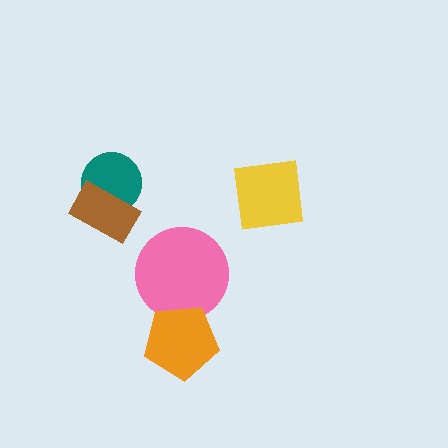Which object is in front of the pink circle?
The orange pentagon is in front of the pink circle.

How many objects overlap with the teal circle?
1 object overlaps with the teal circle.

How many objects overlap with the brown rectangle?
1 object overlaps with the brown rectangle.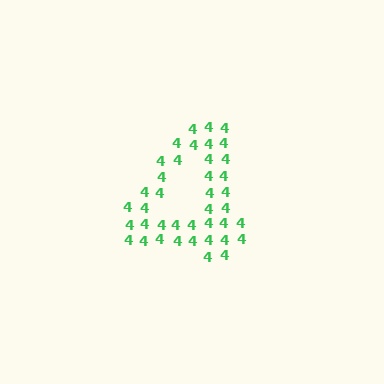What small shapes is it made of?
It is made of small digit 4's.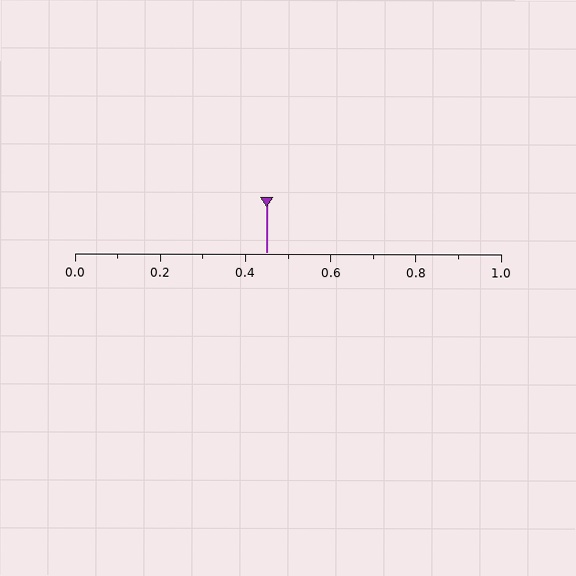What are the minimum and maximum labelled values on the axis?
The axis runs from 0.0 to 1.0.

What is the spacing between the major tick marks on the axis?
The major ticks are spaced 0.2 apart.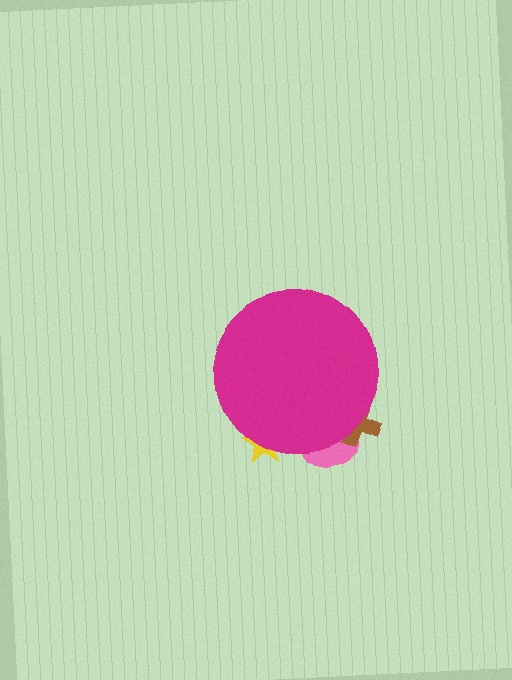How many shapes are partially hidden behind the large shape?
3 shapes are partially hidden.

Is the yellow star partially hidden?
Yes, the yellow star is partially hidden behind the magenta circle.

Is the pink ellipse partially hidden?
Yes, the pink ellipse is partially hidden behind the magenta circle.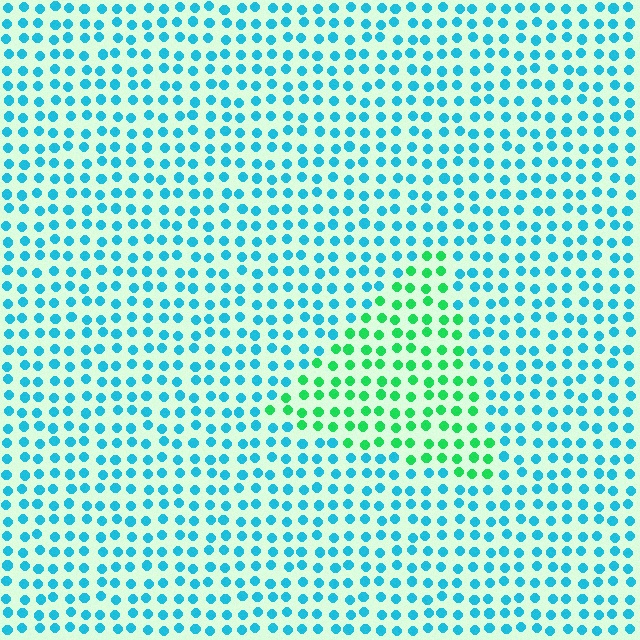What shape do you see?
I see a triangle.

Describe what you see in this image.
The image is filled with small cyan elements in a uniform arrangement. A triangle-shaped region is visible where the elements are tinted to a slightly different hue, forming a subtle color boundary.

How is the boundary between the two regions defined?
The boundary is defined purely by a slight shift in hue (about 51 degrees). Spacing, size, and orientation are identical on both sides.